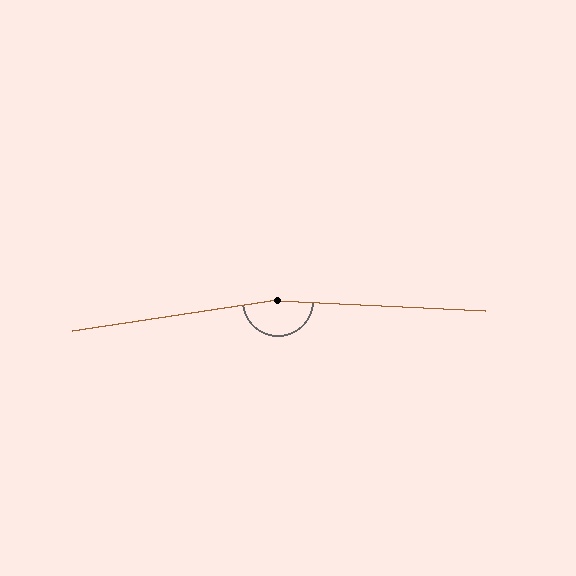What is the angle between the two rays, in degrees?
Approximately 169 degrees.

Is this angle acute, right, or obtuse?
It is obtuse.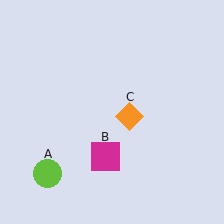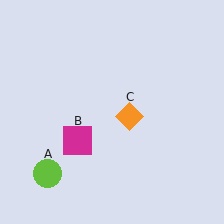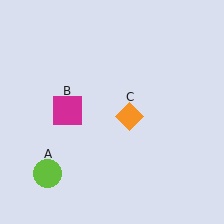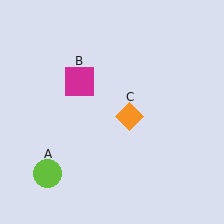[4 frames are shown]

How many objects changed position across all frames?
1 object changed position: magenta square (object B).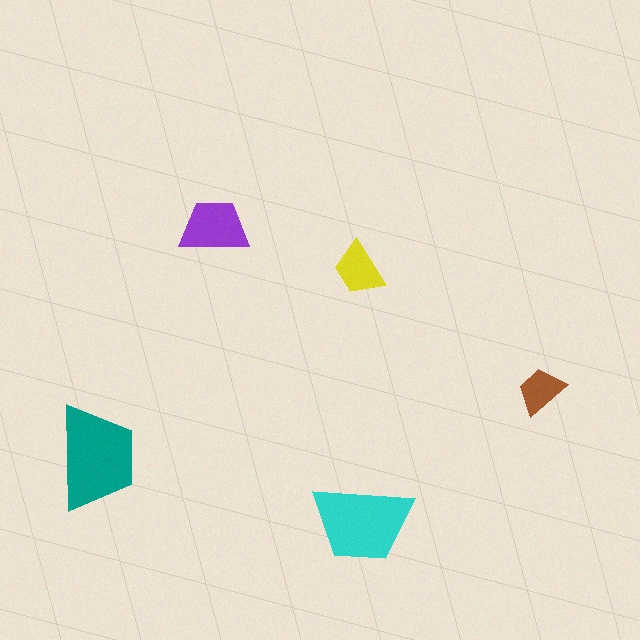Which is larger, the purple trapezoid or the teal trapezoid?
The teal one.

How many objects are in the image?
There are 5 objects in the image.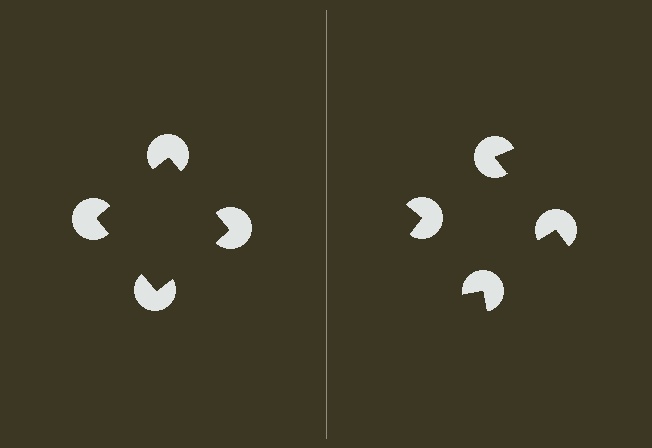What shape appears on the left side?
An illusory square.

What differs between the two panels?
The pac-man discs are positioned identically on both sides; only the wedge orientations differ. On the left they align to a square; on the right they are misaligned.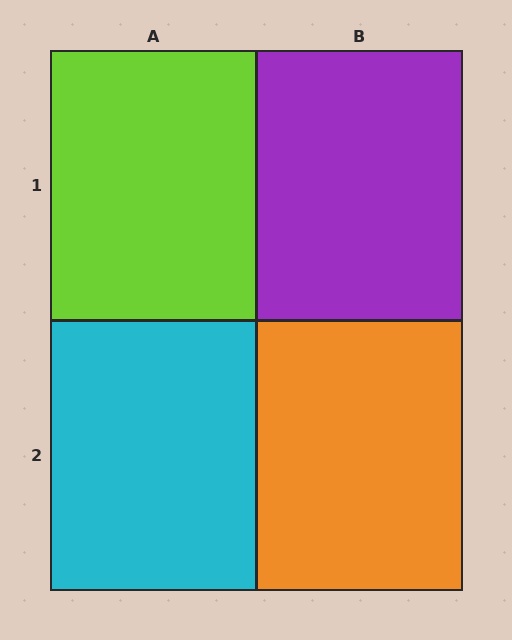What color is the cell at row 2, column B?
Orange.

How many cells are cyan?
1 cell is cyan.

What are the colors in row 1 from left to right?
Lime, purple.